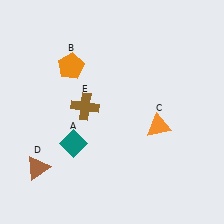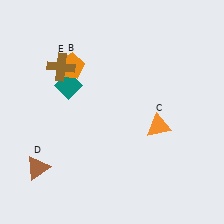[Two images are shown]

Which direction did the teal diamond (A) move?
The teal diamond (A) moved up.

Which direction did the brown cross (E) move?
The brown cross (E) moved up.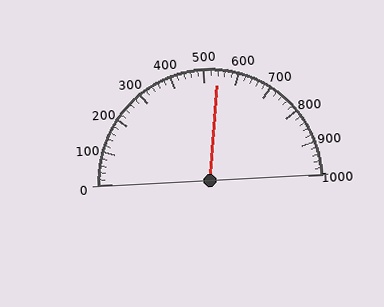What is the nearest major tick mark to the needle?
The nearest major tick mark is 500.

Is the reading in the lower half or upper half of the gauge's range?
The reading is in the upper half of the range (0 to 1000).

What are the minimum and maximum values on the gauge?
The gauge ranges from 0 to 1000.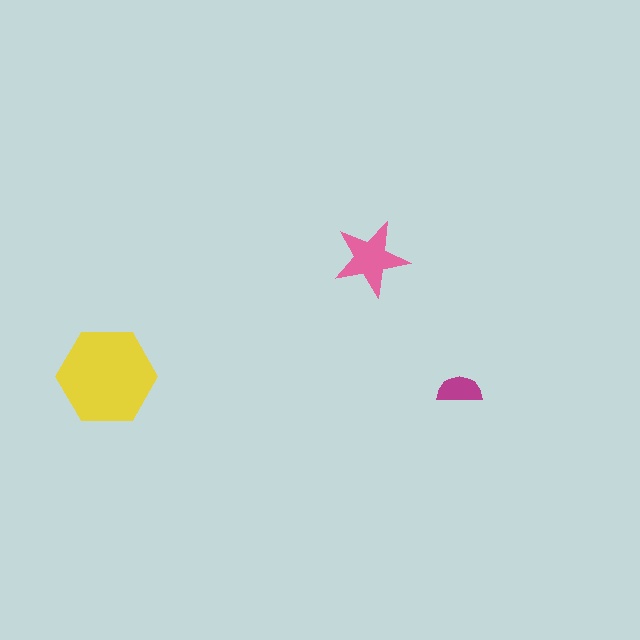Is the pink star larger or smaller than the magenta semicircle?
Larger.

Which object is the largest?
The yellow hexagon.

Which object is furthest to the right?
The magenta semicircle is rightmost.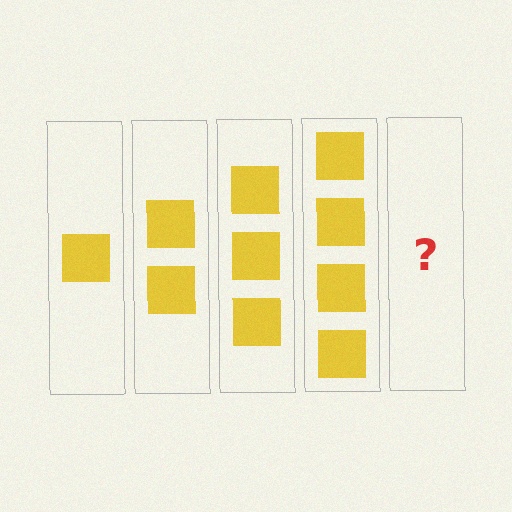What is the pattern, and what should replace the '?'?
The pattern is that each step adds one more square. The '?' should be 5 squares.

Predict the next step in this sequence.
The next step is 5 squares.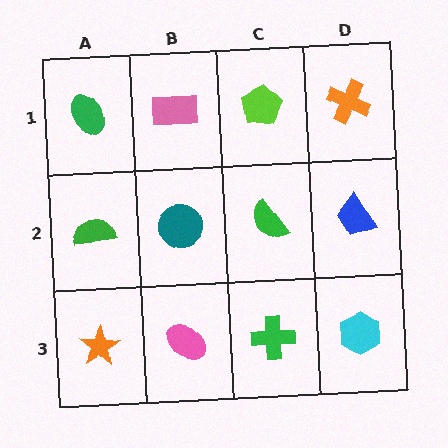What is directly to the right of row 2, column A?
A teal circle.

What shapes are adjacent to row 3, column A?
A green semicircle (row 2, column A), a pink ellipse (row 3, column B).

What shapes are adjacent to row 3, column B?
A teal circle (row 2, column B), an orange star (row 3, column A), a green cross (row 3, column C).